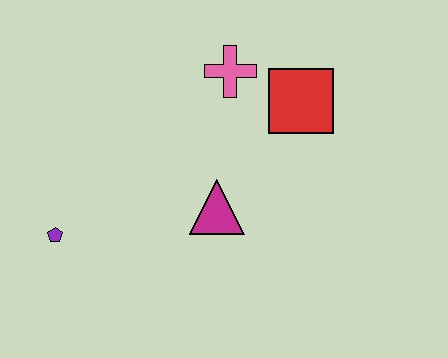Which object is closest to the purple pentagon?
The magenta triangle is closest to the purple pentagon.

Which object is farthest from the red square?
The purple pentagon is farthest from the red square.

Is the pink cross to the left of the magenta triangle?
No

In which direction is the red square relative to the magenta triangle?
The red square is above the magenta triangle.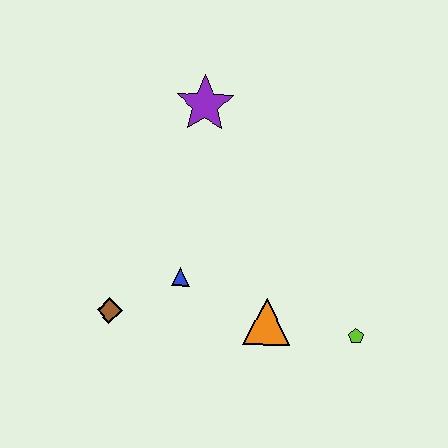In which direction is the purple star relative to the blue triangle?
The purple star is above the blue triangle.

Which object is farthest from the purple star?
The lime pentagon is farthest from the purple star.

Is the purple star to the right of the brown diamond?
Yes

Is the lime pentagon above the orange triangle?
No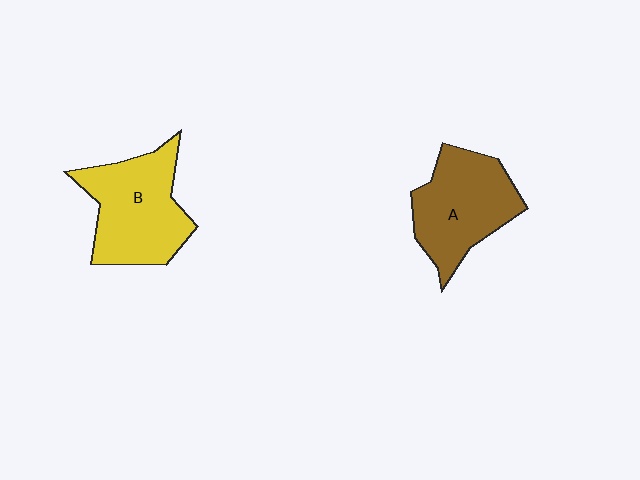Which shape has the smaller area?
Shape A (brown).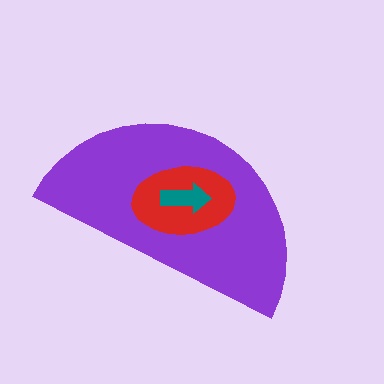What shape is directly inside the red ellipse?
The teal arrow.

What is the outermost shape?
The purple semicircle.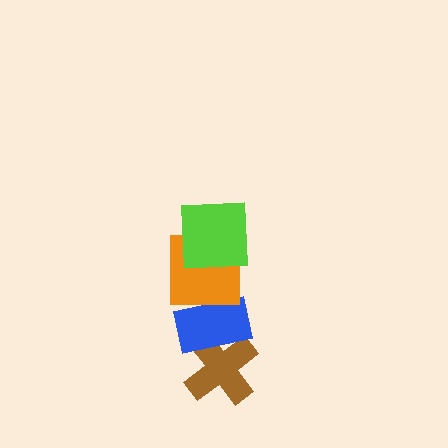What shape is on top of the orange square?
The lime square is on top of the orange square.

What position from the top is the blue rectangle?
The blue rectangle is 3rd from the top.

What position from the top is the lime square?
The lime square is 1st from the top.